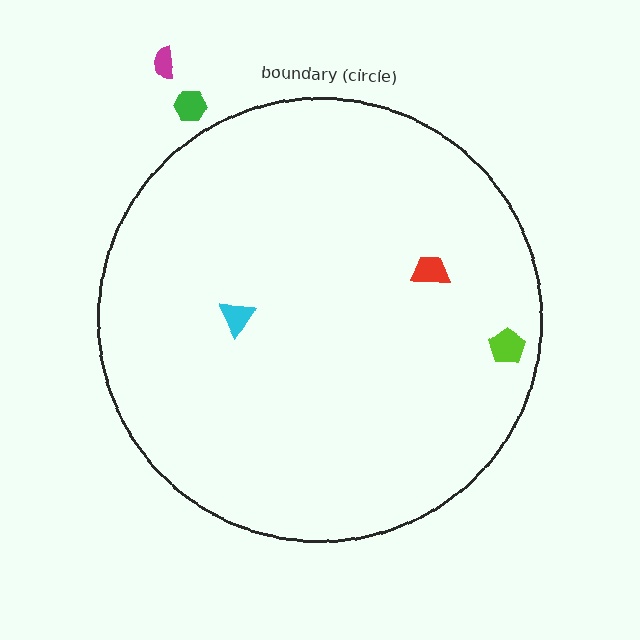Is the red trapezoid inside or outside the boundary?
Inside.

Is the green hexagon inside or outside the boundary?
Outside.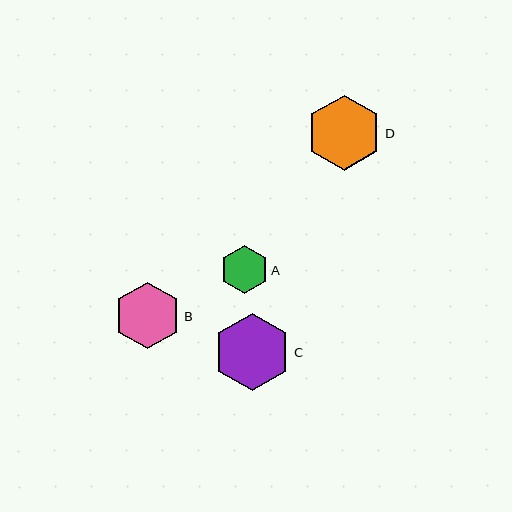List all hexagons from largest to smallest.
From largest to smallest: C, D, B, A.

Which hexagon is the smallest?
Hexagon A is the smallest with a size of approximately 49 pixels.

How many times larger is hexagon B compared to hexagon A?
Hexagon B is approximately 1.4 times the size of hexagon A.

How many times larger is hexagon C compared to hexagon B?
Hexagon C is approximately 1.2 times the size of hexagon B.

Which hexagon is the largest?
Hexagon C is the largest with a size of approximately 77 pixels.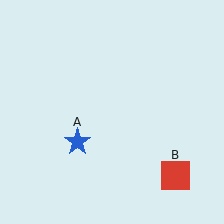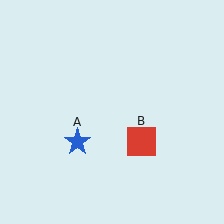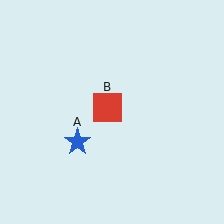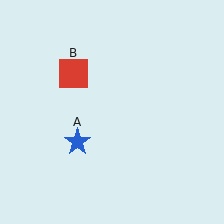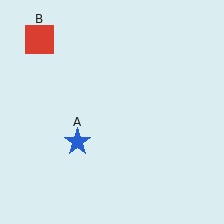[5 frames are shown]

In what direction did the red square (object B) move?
The red square (object B) moved up and to the left.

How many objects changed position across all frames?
1 object changed position: red square (object B).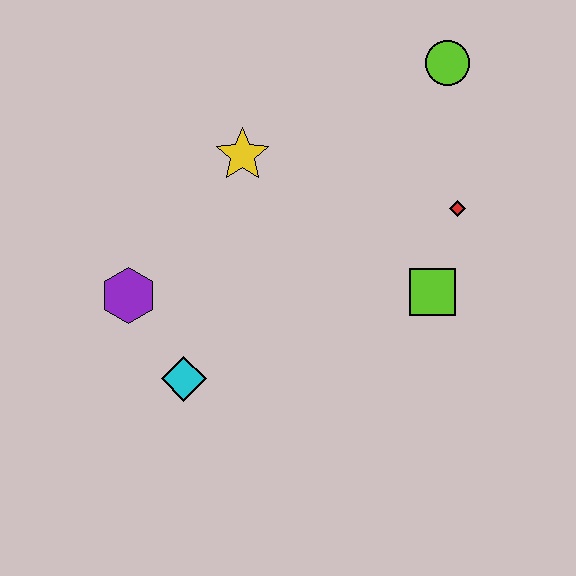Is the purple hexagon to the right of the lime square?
No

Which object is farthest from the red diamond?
The purple hexagon is farthest from the red diamond.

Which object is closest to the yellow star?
The purple hexagon is closest to the yellow star.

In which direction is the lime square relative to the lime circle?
The lime square is below the lime circle.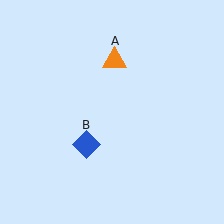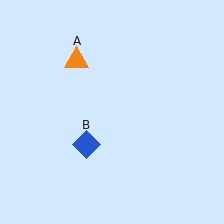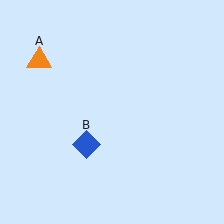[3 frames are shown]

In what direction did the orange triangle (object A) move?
The orange triangle (object A) moved left.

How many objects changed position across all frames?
1 object changed position: orange triangle (object A).